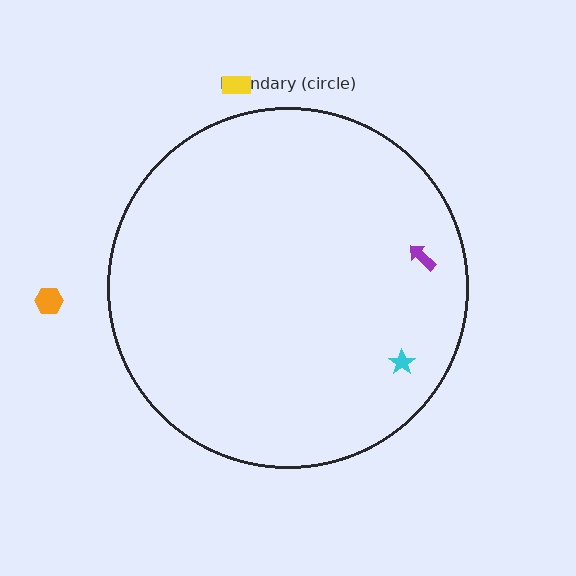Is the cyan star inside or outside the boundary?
Inside.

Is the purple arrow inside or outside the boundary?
Inside.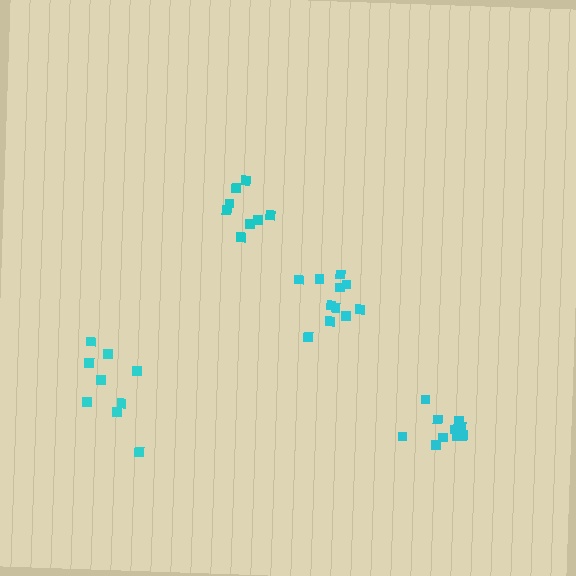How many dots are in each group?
Group 1: 11 dots, Group 2: 8 dots, Group 3: 11 dots, Group 4: 9 dots (39 total).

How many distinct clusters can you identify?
There are 4 distinct clusters.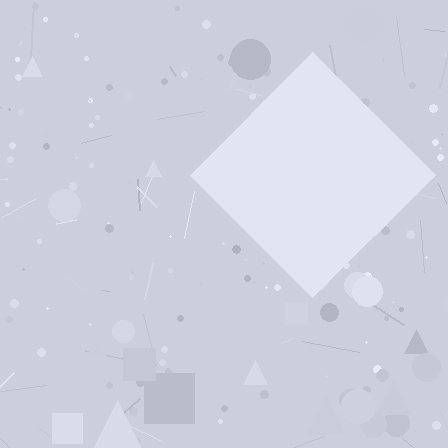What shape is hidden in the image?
A diamond is hidden in the image.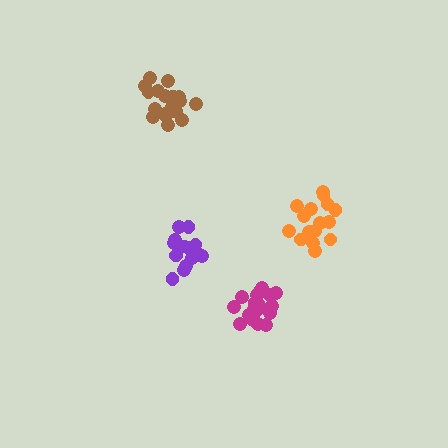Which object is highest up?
The brown cluster is topmost.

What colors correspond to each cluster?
The clusters are colored: brown, orange, purple, magenta.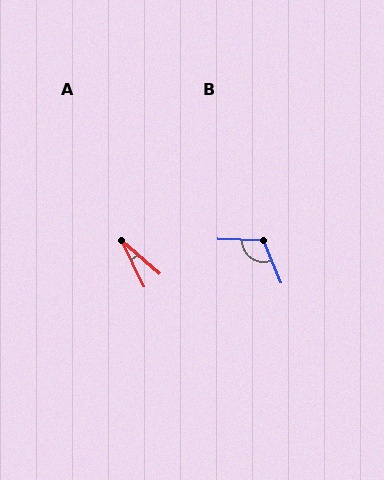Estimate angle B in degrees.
Approximately 114 degrees.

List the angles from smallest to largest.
A (23°), B (114°).